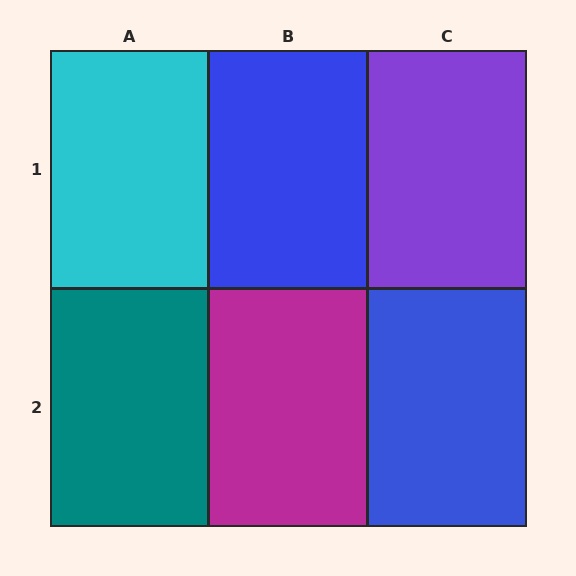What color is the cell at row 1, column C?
Purple.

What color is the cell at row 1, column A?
Cyan.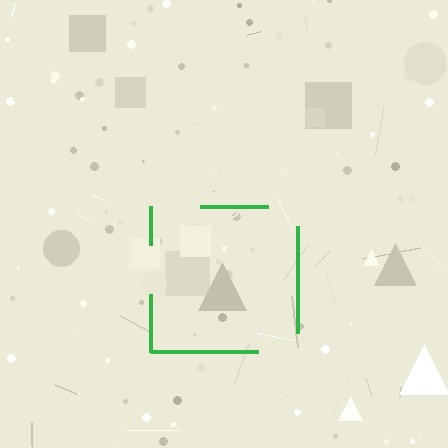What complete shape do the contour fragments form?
The contour fragments form a square.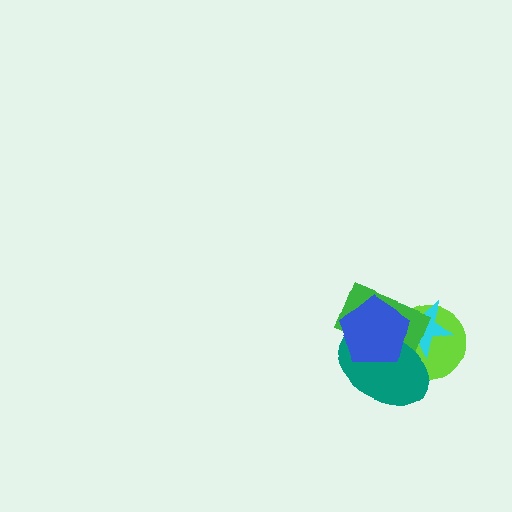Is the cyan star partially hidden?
Yes, it is partially covered by another shape.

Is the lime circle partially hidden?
Yes, it is partially covered by another shape.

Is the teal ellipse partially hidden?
Yes, it is partially covered by another shape.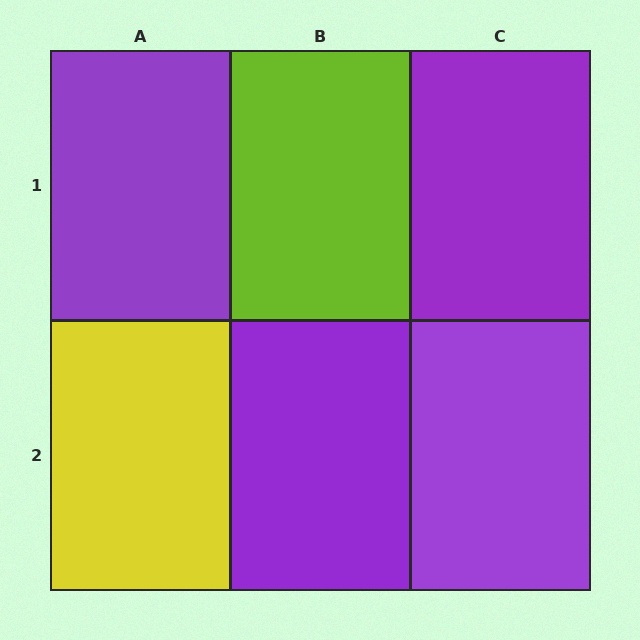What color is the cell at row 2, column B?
Purple.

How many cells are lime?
1 cell is lime.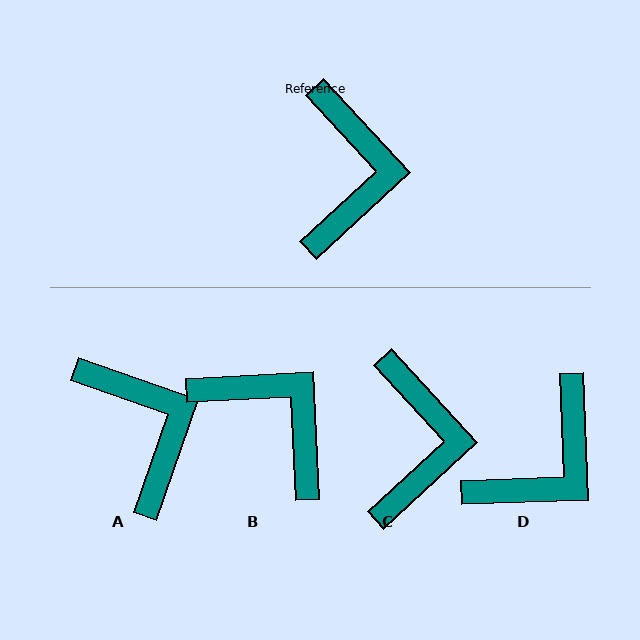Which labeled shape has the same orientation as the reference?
C.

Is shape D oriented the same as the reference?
No, it is off by about 41 degrees.